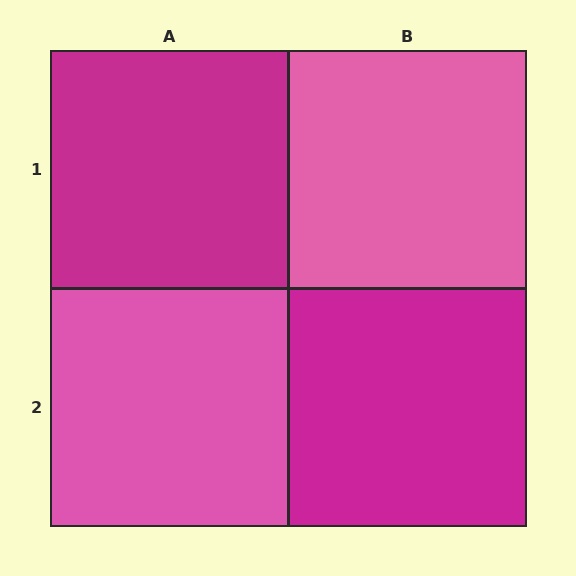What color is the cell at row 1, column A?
Magenta.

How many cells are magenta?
2 cells are magenta.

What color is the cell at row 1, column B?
Pink.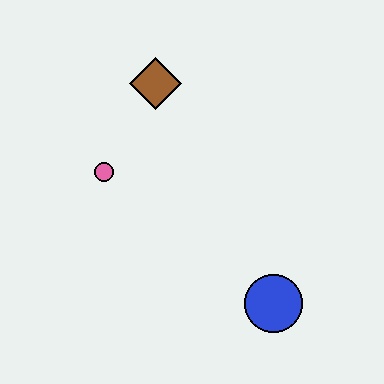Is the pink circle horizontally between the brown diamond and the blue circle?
No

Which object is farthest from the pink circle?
The blue circle is farthest from the pink circle.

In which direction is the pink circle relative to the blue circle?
The pink circle is to the left of the blue circle.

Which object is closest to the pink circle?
The brown diamond is closest to the pink circle.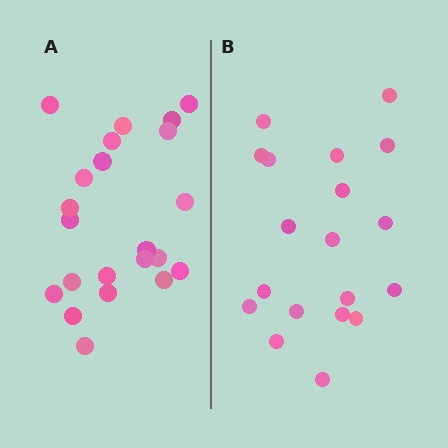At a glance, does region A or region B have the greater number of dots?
Region A (the left region) has more dots.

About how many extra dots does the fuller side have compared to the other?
Region A has just a few more — roughly 2 or 3 more dots than region B.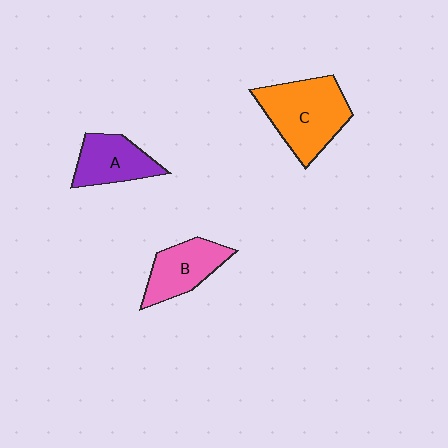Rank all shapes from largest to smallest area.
From largest to smallest: C (orange), B (pink), A (purple).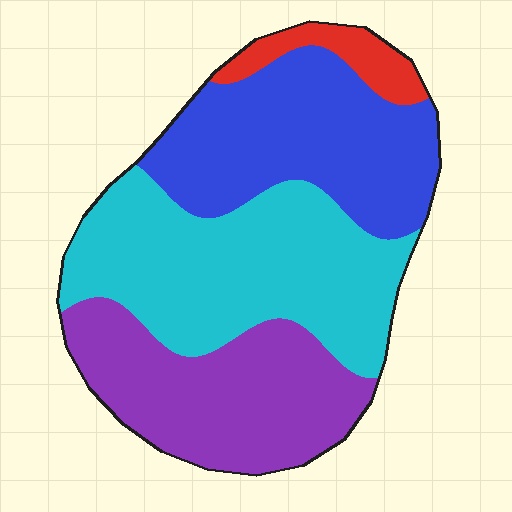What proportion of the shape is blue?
Blue takes up about one third (1/3) of the shape.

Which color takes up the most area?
Cyan, at roughly 35%.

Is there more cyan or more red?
Cyan.